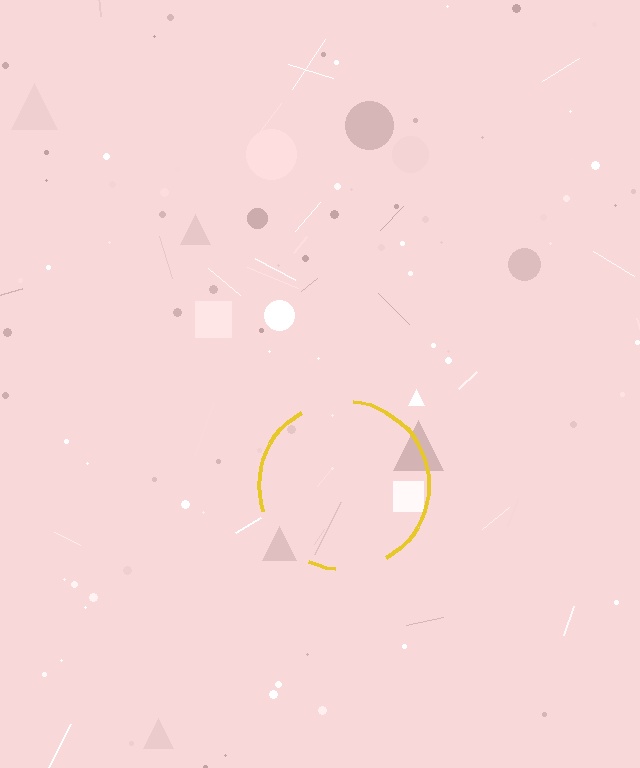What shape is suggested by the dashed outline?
The dashed outline suggests a circle.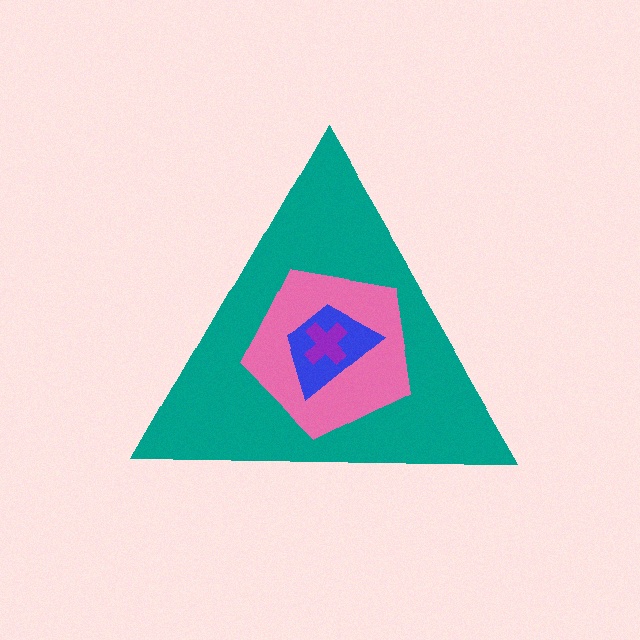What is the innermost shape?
The purple cross.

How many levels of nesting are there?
4.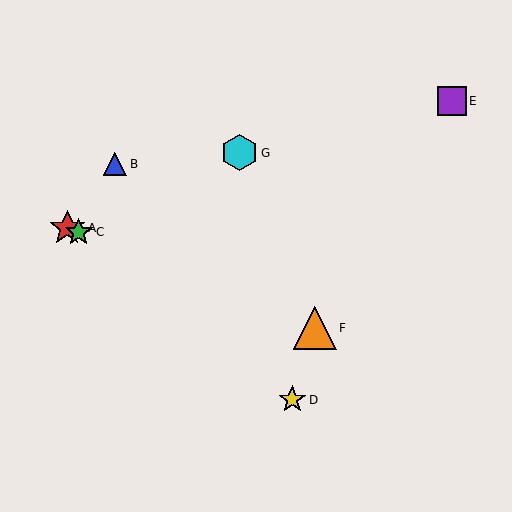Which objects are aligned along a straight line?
Objects A, C, F are aligned along a straight line.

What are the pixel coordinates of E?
Object E is at (452, 101).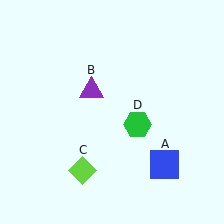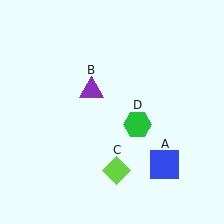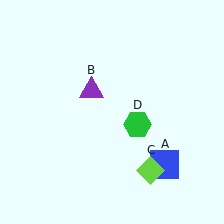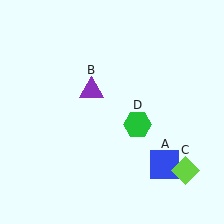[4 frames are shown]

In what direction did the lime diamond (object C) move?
The lime diamond (object C) moved right.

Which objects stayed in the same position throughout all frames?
Blue square (object A) and purple triangle (object B) and green hexagon (object D) remained stationary.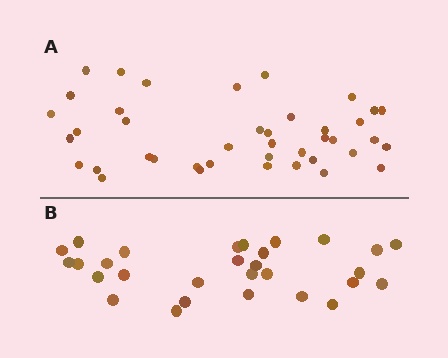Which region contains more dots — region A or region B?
Region A (the top region) has more dots.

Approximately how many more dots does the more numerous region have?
Region A has roughly 12 or so more dots than region B.